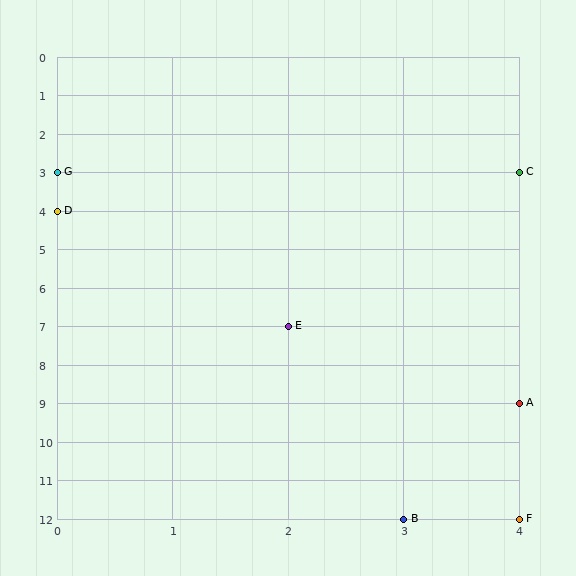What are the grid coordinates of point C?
Point C is at grid coordinates (4, 3).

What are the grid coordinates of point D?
Point D is at grid coordinates (0, 4).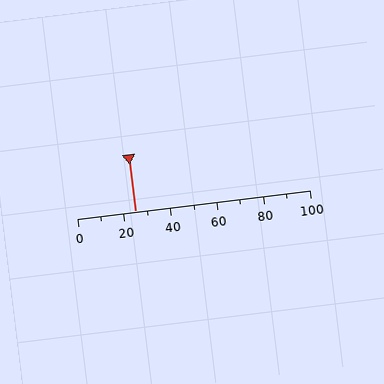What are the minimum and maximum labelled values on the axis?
The axis runs from 0 to 100.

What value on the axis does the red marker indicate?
The marker indicates approximately 25.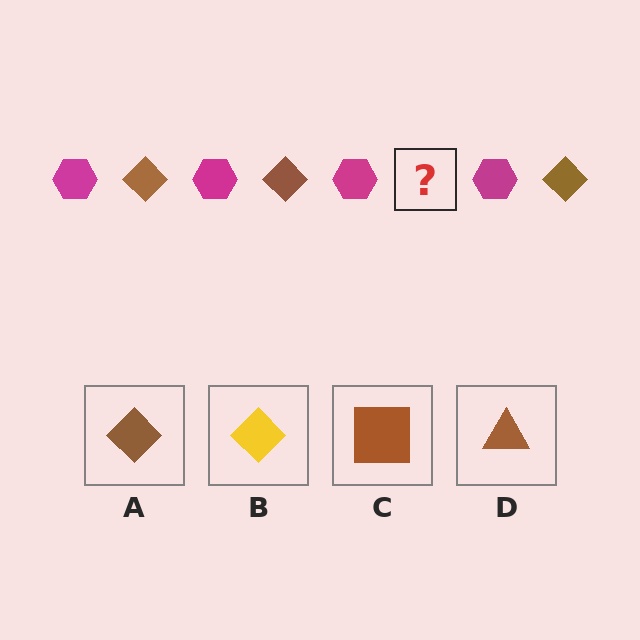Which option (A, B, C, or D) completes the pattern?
A.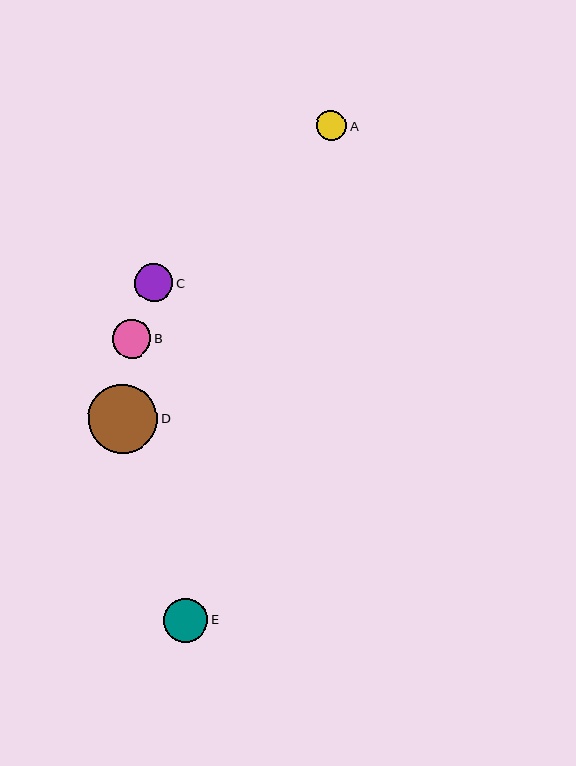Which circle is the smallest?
Circle A is the smallest with a size of approximately 31 pixels.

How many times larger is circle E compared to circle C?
Circle E is approximately 1.2 times the size of circle C.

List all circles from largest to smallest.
From largest to smallest: D, E, C, B, A.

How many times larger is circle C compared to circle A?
Circle C is approximately 1.3 times the size of circle A.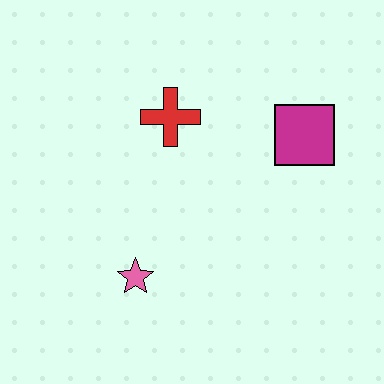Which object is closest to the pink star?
The red cross is closest to the pink star.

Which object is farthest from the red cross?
The pink star is farthest from the red cross.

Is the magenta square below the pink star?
No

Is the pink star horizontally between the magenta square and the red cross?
No